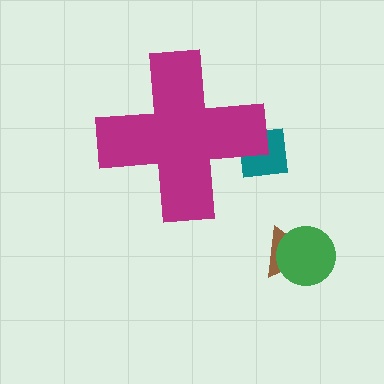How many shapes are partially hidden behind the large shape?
1 shape is partially hidden.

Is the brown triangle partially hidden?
No, the brown triangle is fully visible.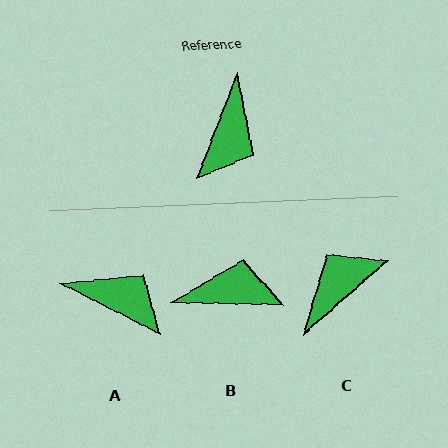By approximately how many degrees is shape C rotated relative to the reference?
Approximately 152 degrees counter-clockwise.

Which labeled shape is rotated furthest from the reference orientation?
C, about 152 degrees away.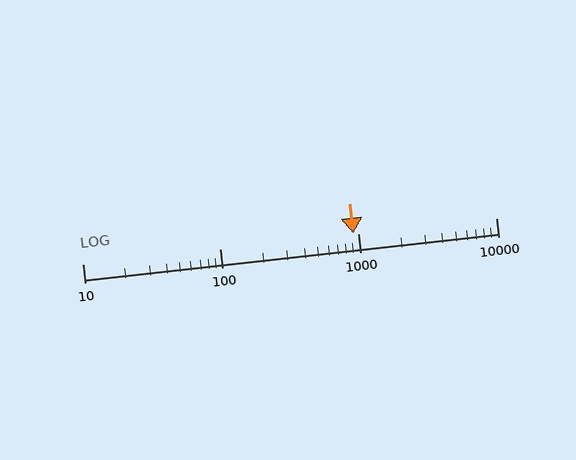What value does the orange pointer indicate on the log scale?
The pointer indicates approximately 930.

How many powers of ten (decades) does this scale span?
The scale spans 3 decades, from 10 to 10000.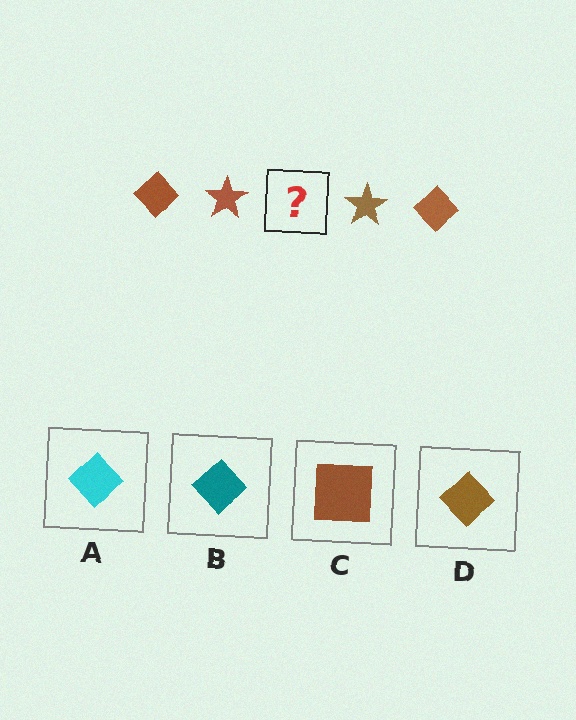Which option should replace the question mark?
Option D.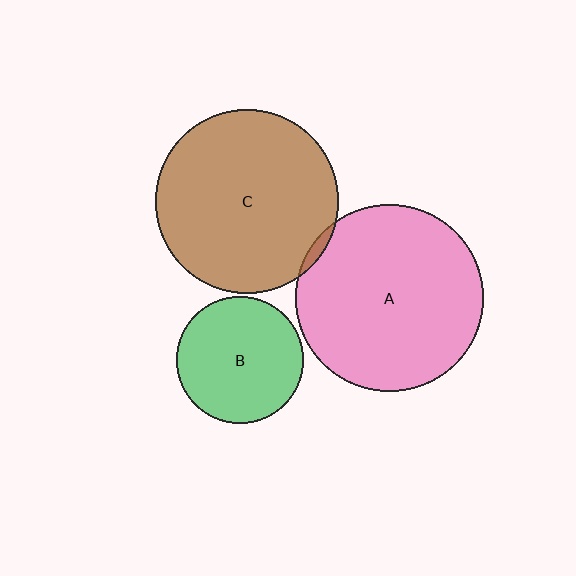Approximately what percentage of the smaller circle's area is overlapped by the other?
Approximately 5%.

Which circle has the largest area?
Circle A (pink).